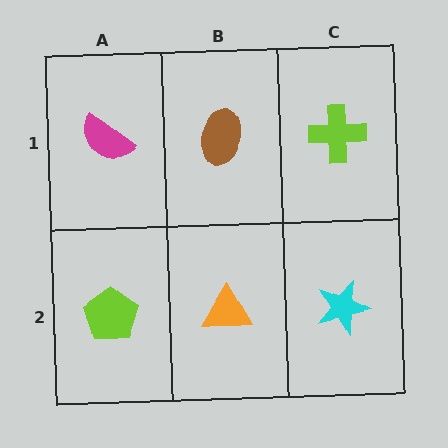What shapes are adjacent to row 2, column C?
A lime cross (row 1, column C), an orange triangle (row 2, column B).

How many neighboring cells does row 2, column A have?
2.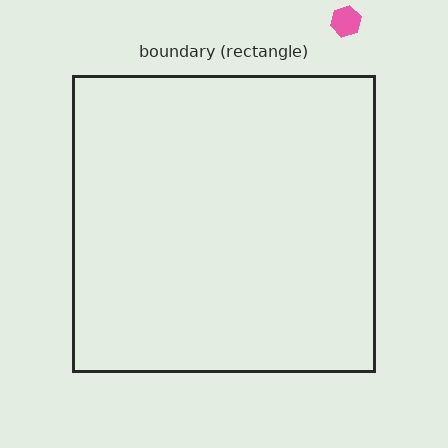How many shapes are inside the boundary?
0 inside, 1 outside.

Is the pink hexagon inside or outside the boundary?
Outside.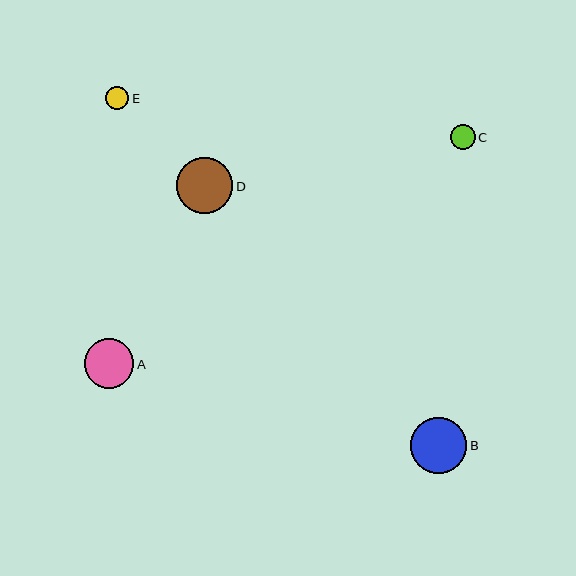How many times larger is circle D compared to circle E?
Circle D is approximately 2.4 times the size of circle E.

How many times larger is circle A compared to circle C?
Circle A is approximately 2.0 times the size of circle C.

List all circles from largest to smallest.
From largest to smallest: B, D, A, C, E.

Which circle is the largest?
Circle B is the largest with a size of approximately 57 pixels.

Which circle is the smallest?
Circle E is the smallest with a size of approximately 23 pixels.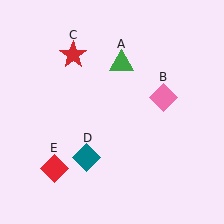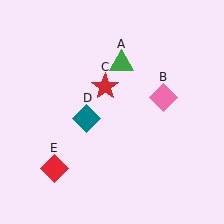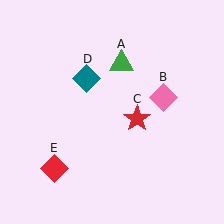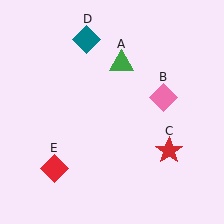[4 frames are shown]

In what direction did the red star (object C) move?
The red star (object C) moved down and to the right.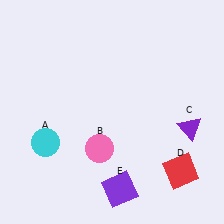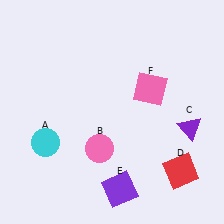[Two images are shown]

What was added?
A pink square (F) was added in Image 2.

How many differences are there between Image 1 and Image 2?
There is 1 difference between the two images.